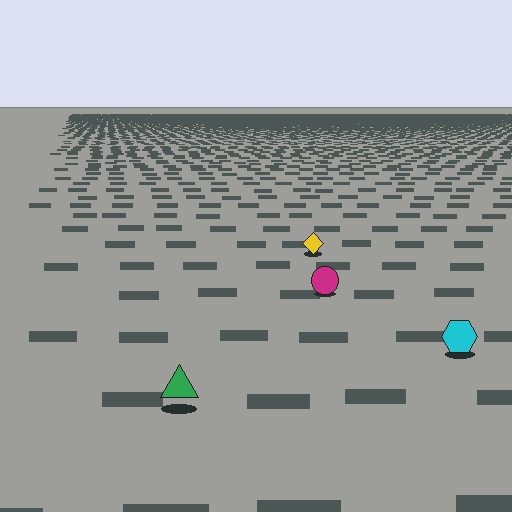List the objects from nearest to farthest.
From nearest to farthest: the green triangle, the cyan hexagon, the magenta circle, the yellow diamond.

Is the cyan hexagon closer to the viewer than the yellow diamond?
Yes. The cyan hexagon is closer — you can tell from the texture gradient: the ground texture is coarser near it.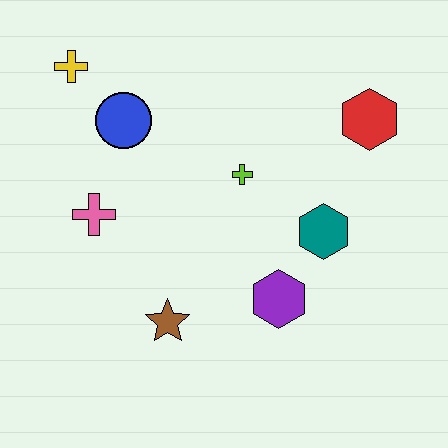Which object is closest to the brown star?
The purple hexagon is closest to the brown star.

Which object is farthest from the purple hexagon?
The yellow cross is farthest from the purple hexagon.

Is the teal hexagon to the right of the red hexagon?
No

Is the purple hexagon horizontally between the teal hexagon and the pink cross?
Yes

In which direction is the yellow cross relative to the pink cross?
The yellow cross is above the pink cross.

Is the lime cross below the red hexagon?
Yes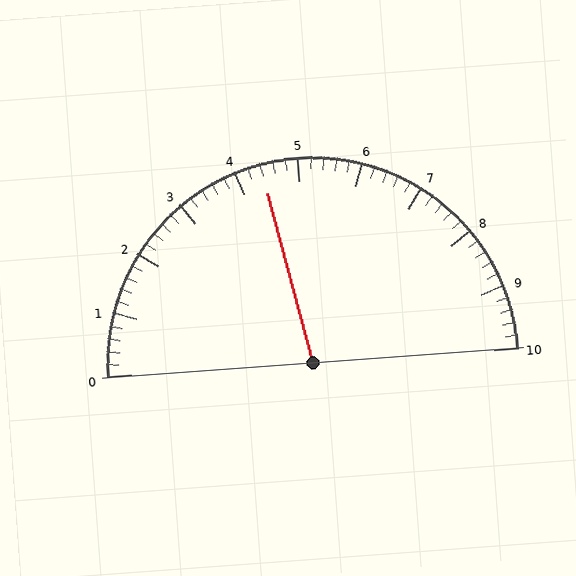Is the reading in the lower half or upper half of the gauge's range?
The reading is in the lower half of the range (0 to 10).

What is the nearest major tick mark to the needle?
The nearest major tick mark is 4.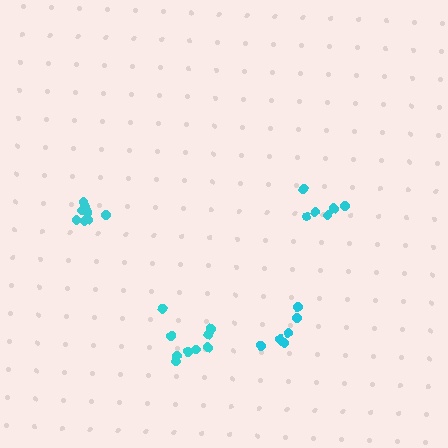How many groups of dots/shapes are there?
There are 4 groups.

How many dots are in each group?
Group 1: 9 dots, Group 2: 9 dots, Group 3: 6 dots, Group 4: 7 dots (31 total).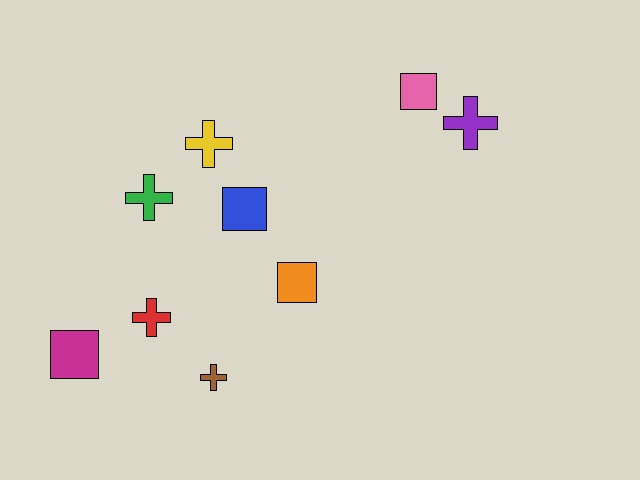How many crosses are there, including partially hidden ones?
There are 5 crosses.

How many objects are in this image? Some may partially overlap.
There are 9 objects.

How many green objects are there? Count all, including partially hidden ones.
There is 1 green object.